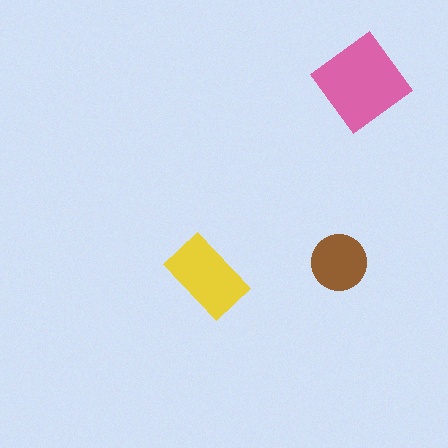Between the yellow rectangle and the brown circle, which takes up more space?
The yellow rectangle.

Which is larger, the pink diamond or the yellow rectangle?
The pink diamond.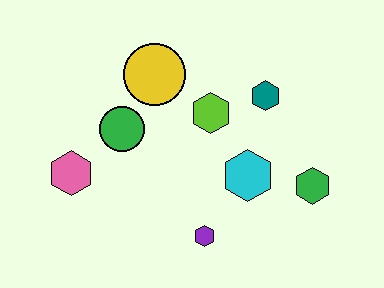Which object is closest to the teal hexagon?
The lime hexagon is closest to the teal hexagon.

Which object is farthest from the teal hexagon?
The pink hexagon is farthest from the teal hexagon.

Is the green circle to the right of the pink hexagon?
Yes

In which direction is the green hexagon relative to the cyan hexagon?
The green hexagon is to the right of the cyan hexagon.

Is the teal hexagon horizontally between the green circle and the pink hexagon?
No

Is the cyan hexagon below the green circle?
Yes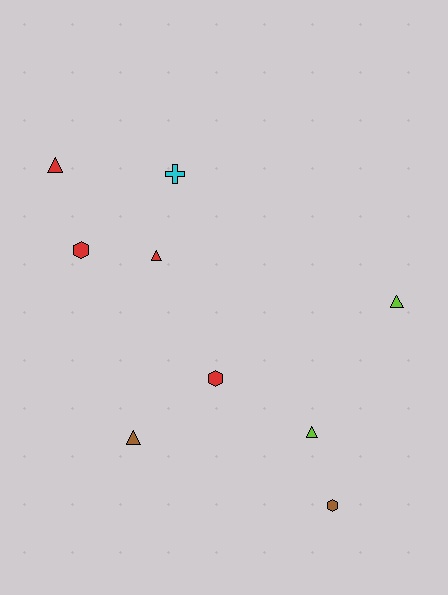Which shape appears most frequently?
Triangle, with 5 objects.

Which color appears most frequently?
Red, with 4 objects.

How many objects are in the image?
There are 9 objects.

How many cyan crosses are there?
There is 1 cyan cross.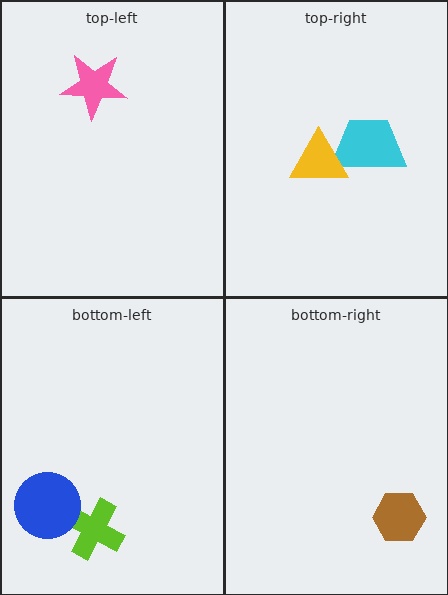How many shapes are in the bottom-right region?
1.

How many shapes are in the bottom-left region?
2.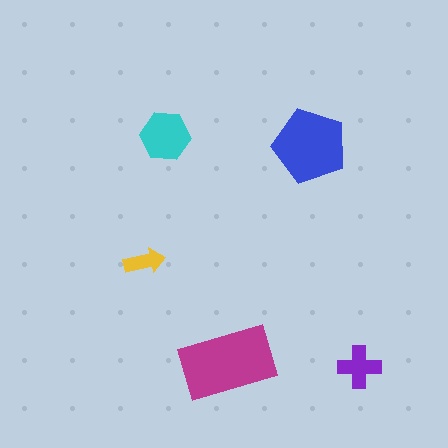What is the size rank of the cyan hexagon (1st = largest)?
3rd.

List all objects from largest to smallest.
The magenta rectangle, the blue pentagon, the cyan hexagon, the purple cross, the yellow arrow.